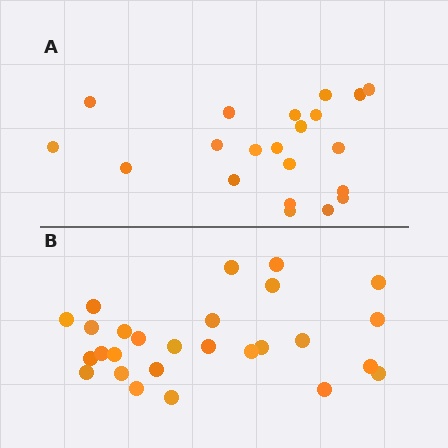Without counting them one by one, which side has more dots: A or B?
Region B (the bottom region) has more dots.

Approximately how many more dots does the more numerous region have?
Region B has about 6 more dots than region A.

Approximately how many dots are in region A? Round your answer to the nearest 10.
About 20 dots. (The exact count is 21, which rounds to 20.)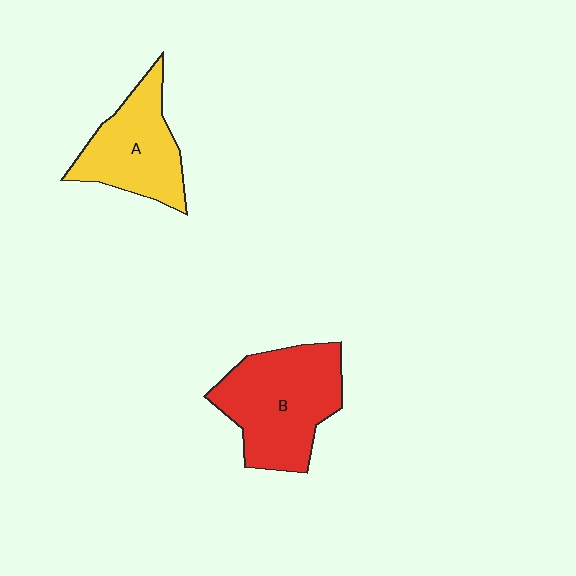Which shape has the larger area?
Shape B (red).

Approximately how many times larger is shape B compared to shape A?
Approximately 1.3 times.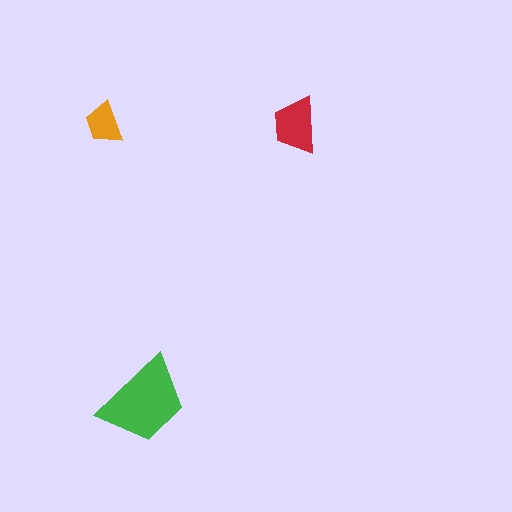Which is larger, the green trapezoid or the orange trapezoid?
The green one.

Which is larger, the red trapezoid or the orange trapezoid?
The red one.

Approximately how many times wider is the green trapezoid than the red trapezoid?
About 1.5 times wider.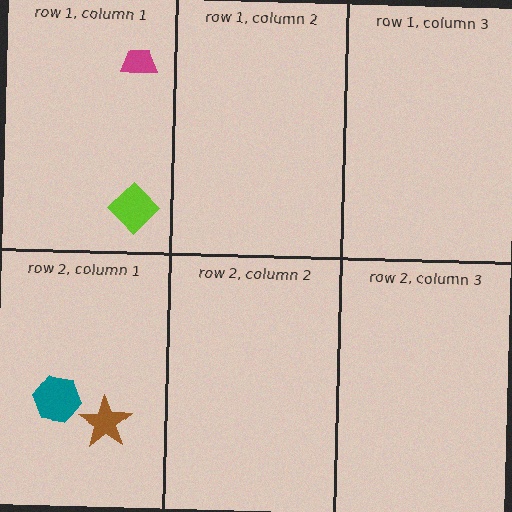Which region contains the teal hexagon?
The row 2, column 1 region.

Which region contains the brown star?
The row 2, column 1 region.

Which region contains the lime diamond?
The row 1, column 1 region.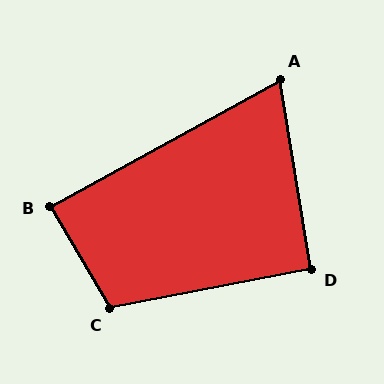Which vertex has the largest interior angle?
C, at approximately 109 degrees.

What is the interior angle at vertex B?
Approximately 89 degrees (approximately right).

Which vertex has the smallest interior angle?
A, at approximately 71 degrees.